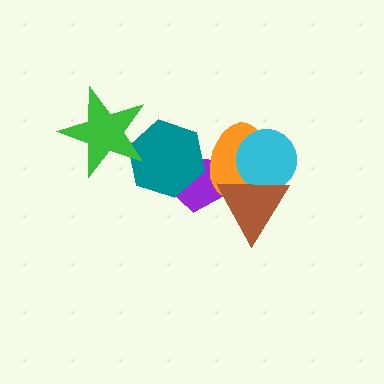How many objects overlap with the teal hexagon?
3 objects overlap with the teal hexagon.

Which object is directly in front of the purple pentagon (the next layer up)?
The orange ellipse is directly in front of the purple pentagon.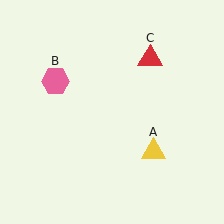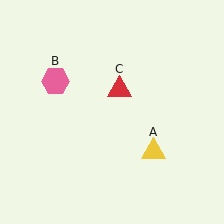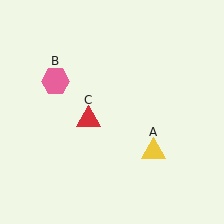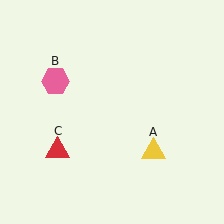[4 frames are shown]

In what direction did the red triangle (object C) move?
The red triangle (object C) moved down and to the left.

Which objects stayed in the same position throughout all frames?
Yellow triangle (object A) and pink hexagon (object B) remained stationary.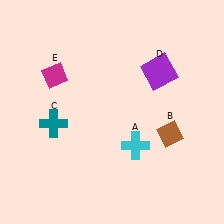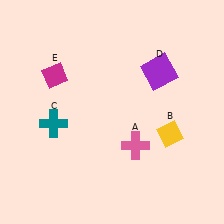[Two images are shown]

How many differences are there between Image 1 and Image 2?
There are 2 differences between the two images.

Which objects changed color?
A changed from cyan to pink. B changed from brown to yellow.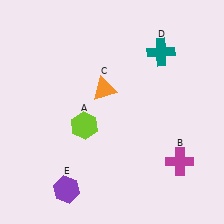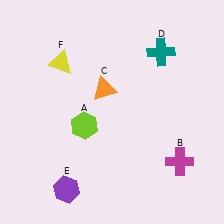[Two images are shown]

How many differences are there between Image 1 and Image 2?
There is 1 difference between the two images.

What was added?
A yellow triangle (F) was added in Image 2.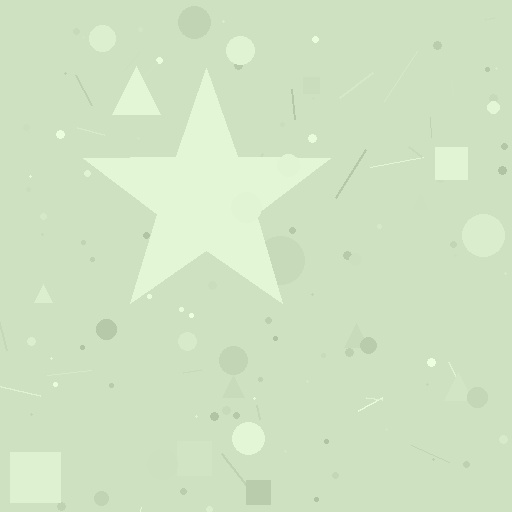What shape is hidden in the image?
A star is hidden in the image.